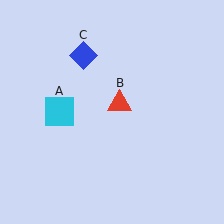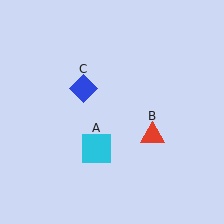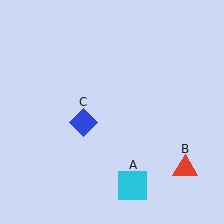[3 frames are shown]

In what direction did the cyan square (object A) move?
The cyan square (object A) moved down and to the right.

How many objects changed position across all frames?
3 objects changed position: cyan square (object A), red triangle (object B), blue diamond (object C).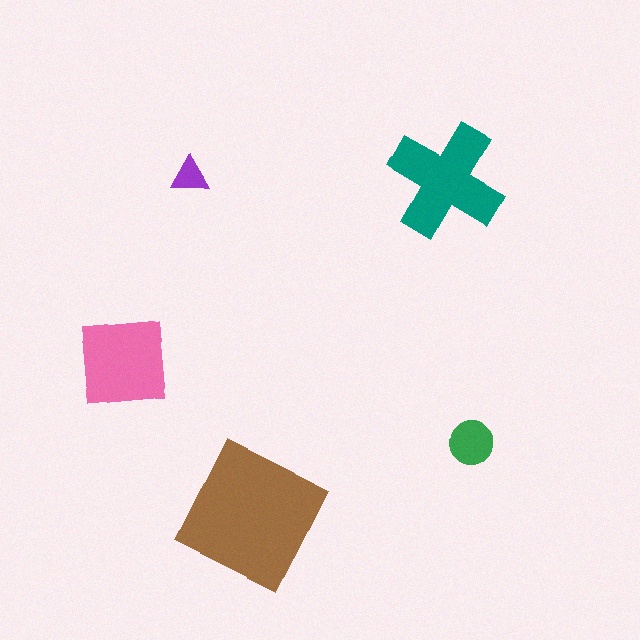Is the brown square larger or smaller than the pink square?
Larger.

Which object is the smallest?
The purple triangle.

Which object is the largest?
The brown square.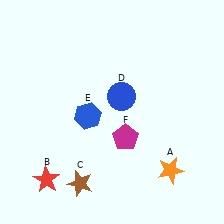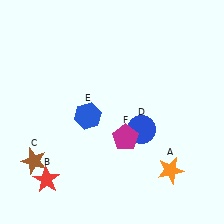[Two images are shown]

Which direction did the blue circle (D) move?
The blue circle (D) moved down.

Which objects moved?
The objects that moved are: the brown star (C), the blue circle (D).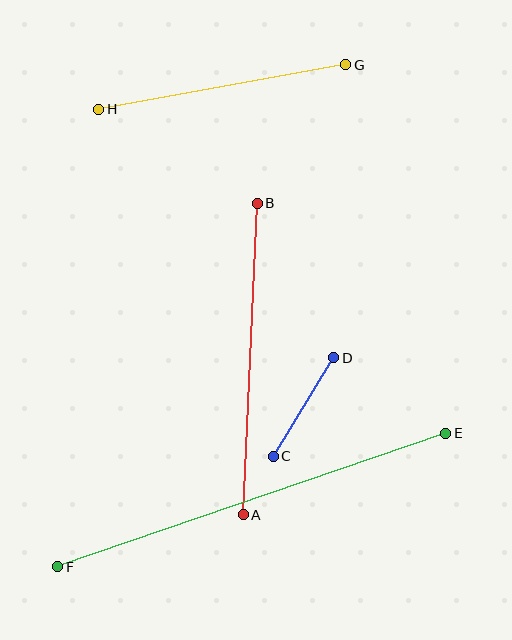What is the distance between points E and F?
The distance is approximately 410 pixels.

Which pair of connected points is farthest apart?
Points E and F are farthest apart.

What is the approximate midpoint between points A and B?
The midpoint is at approximately (250, 359) pixels.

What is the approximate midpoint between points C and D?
The midpoint is at approximately (304, 407) pixels.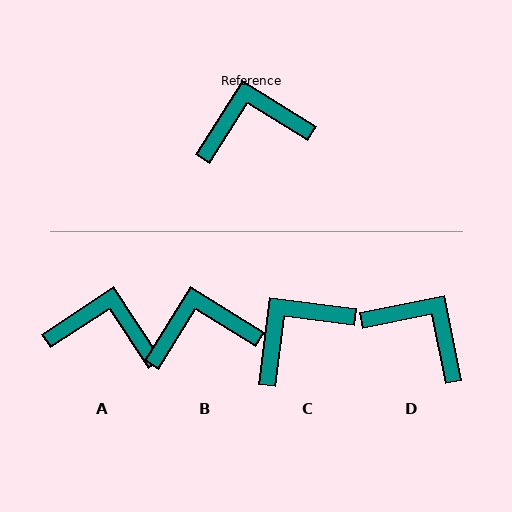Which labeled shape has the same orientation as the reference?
B.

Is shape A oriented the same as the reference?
No, it is off by about 25 degrees.